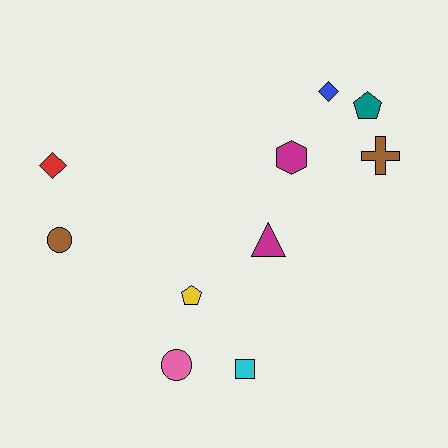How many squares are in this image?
There is 1 square.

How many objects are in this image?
There are 10 objects.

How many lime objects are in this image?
There are no lime objects.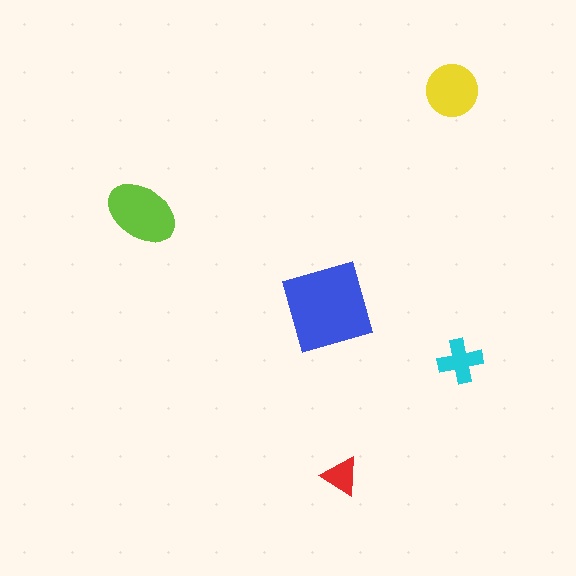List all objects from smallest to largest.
The red triangle, the cyan cross, the yellow circle, the lime ellipse, the blue diamond.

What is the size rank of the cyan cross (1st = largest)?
4th.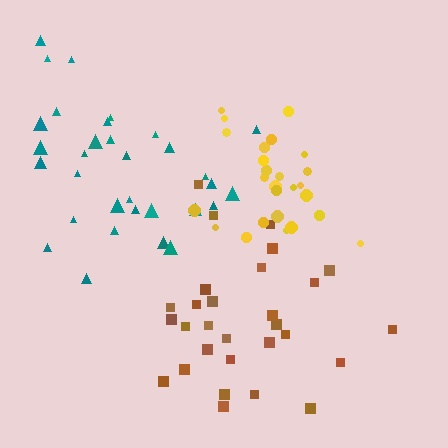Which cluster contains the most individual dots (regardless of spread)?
Teal (32).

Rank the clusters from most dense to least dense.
yellow, brown, teal.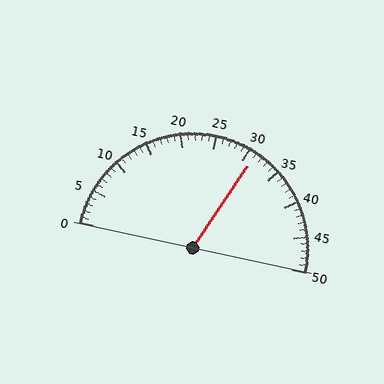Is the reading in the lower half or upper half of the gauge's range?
The reading is in the upper half of the range (0 to 50).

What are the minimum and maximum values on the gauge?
The gauge ranges from 0 to 50.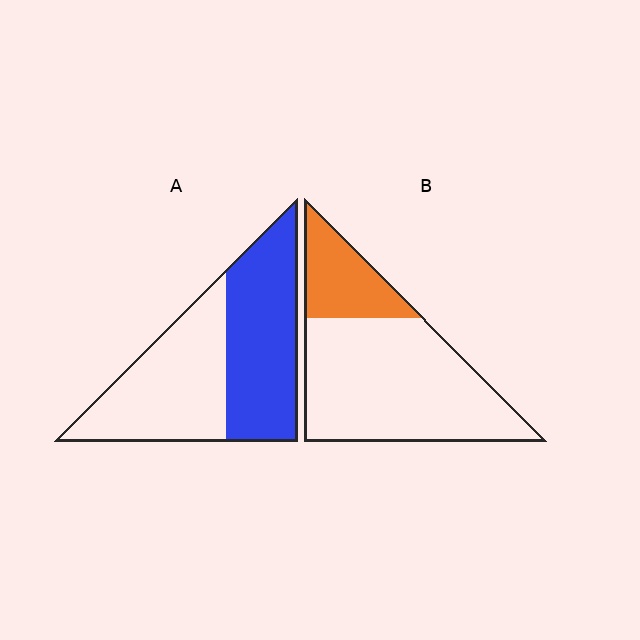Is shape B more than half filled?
No.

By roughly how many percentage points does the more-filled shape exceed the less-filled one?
By roughly 25 percentage points (A over B).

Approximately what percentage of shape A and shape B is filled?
A is approximately 50% and B is approximately 25%.